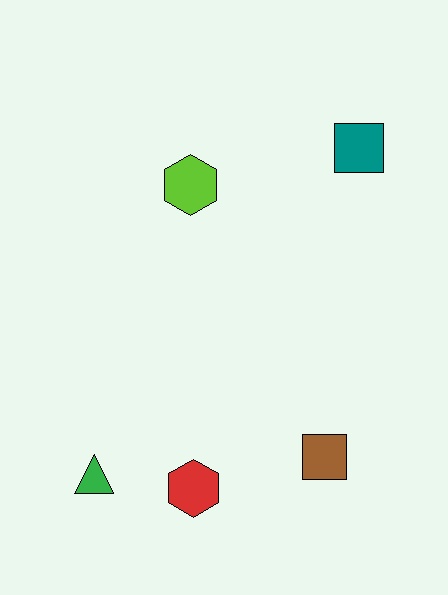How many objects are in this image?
There are 5 objects.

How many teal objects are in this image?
There is 1 teal object.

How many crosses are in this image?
There are no crosses.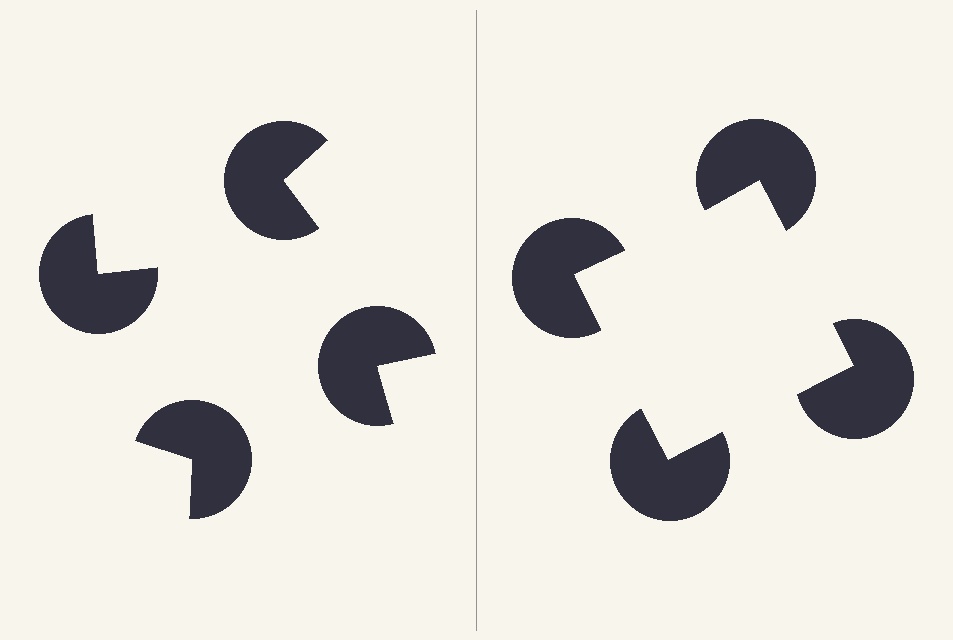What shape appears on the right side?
An illusory square.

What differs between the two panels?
The pac-man discs are positioned identically on both sides; only the wedge orientations differ. On the right they align to a square; on the left they are misaligned.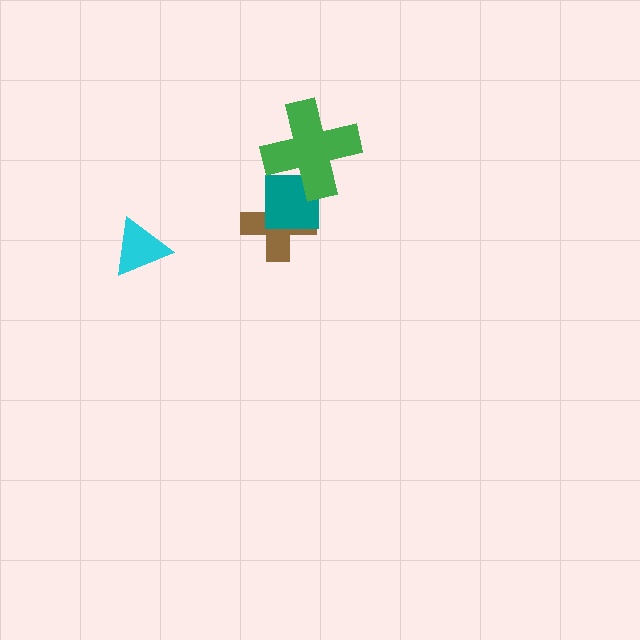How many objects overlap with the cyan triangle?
0 objects overlap with the cyan triangle.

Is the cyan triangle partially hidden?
No, no other shape covers it.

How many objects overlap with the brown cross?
1 object overlaps with the brown cross.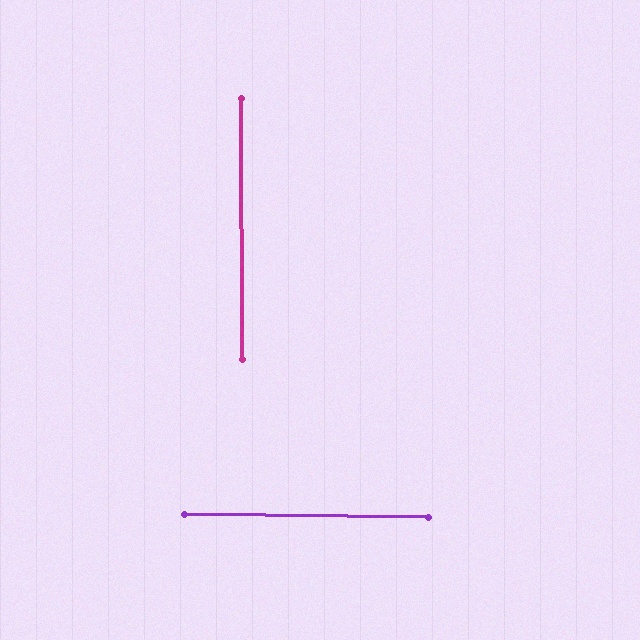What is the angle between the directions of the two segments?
Approximately 89 degrees.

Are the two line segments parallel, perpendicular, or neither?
Perpendicular — they meet at approximately 89°.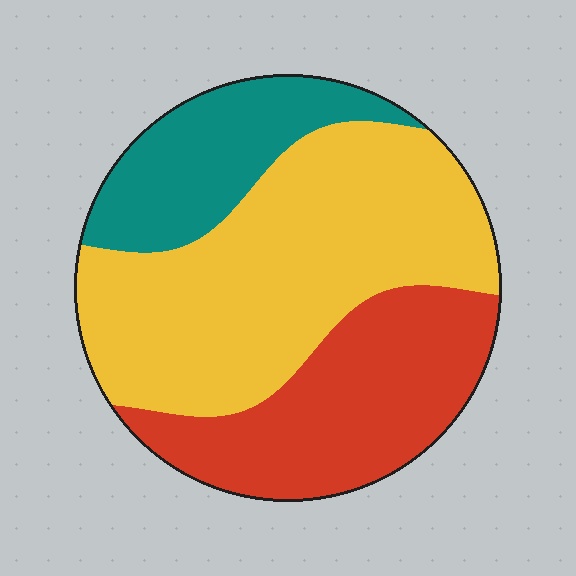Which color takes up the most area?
Yellow, at roughly 50%.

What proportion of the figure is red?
Red covers around 30% of the figure.